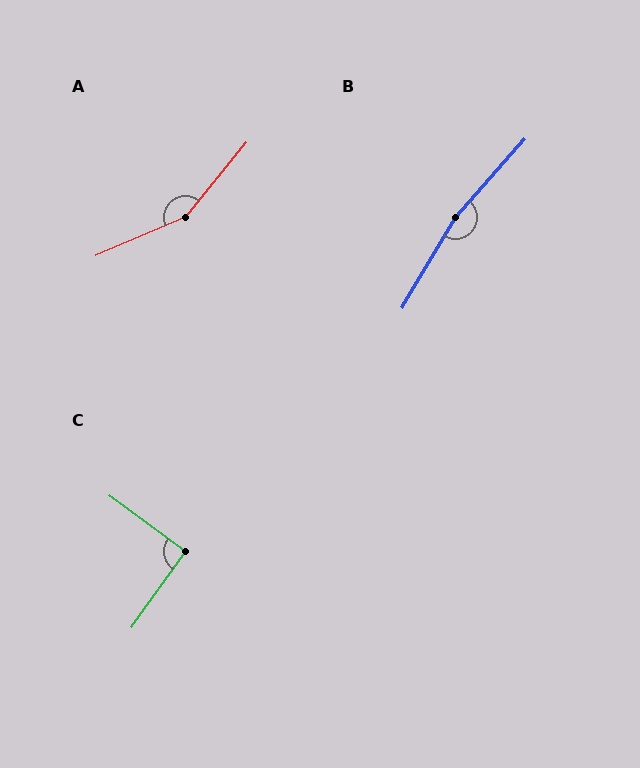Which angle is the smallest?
C, at approximately 91 degrees.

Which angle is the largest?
B, at approximately 169 degrees.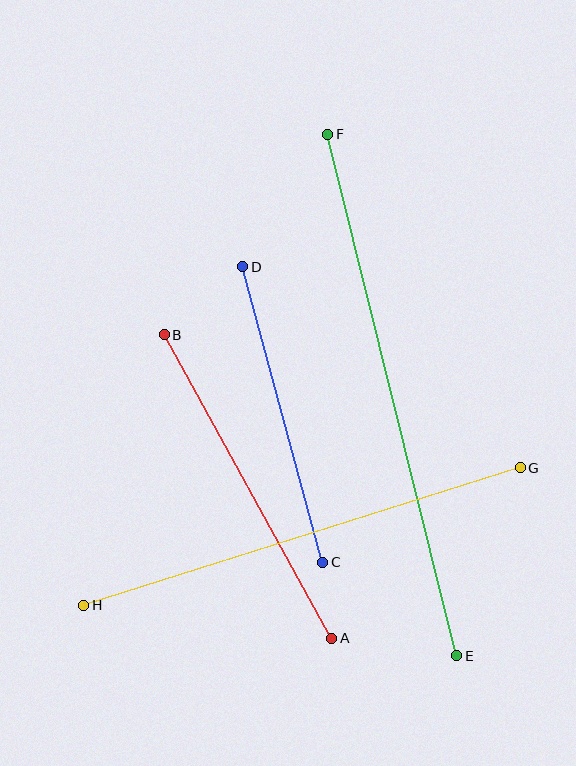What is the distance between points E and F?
The distance is approximately 537 pixels.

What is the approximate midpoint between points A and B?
The midpoint is at approximately (248, 487) pixels.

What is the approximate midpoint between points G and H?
The midpoint is at approximately (302, 537) pixels.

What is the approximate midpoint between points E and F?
The midpoint is at approximately (392, 395) pixels.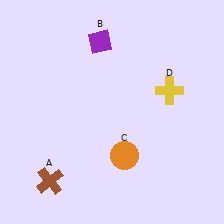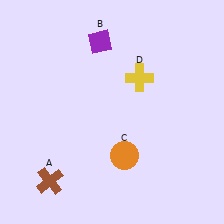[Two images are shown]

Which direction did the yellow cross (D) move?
The yellow cross (D) moved left.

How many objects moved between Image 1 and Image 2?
1 object moved between the two images.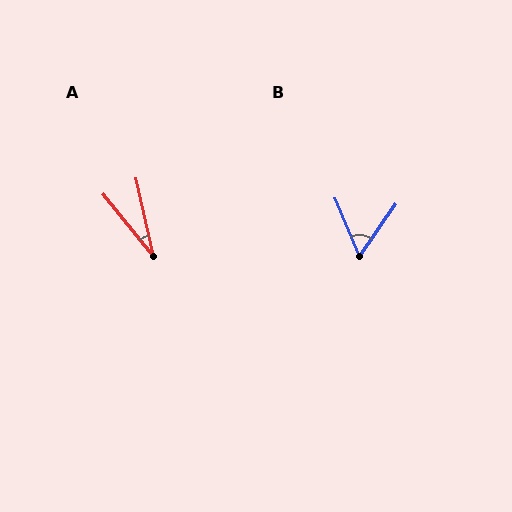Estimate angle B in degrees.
Approximately 57 degrees.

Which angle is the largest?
B, at approximately 57 degrees.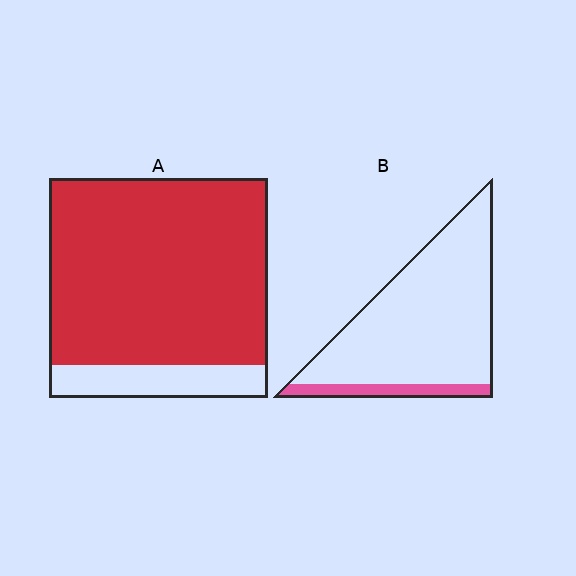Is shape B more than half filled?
No.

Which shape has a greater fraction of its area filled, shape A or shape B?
Shape A.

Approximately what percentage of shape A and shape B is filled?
A is approximately 85% and B is approximately 10%.